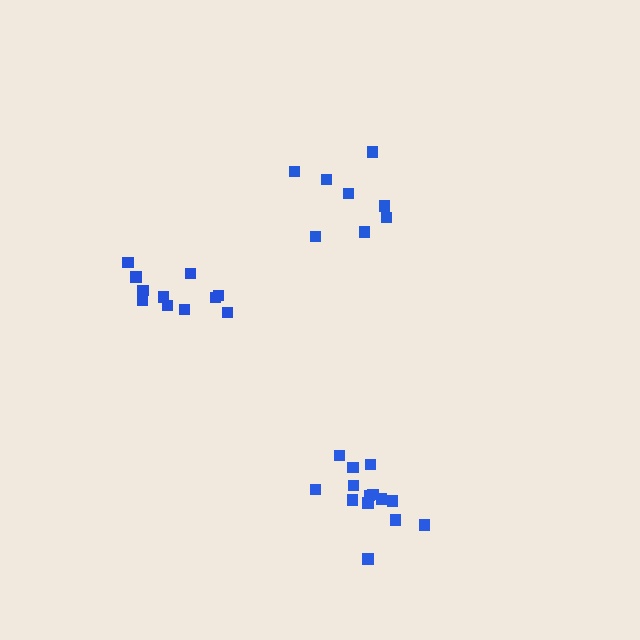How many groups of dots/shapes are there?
There are 3 groups.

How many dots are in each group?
Group 1: 8 dots, Group 2: 14 dots, Group 3: 11 dots (33 total).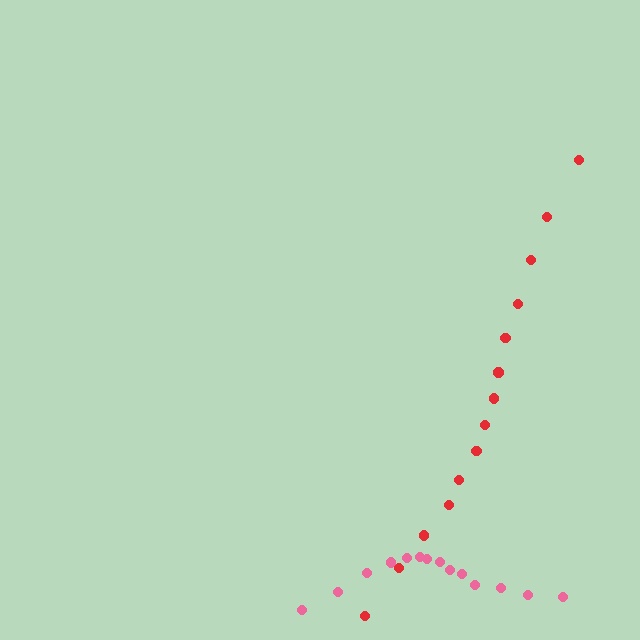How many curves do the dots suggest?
There are 2 distinct paths.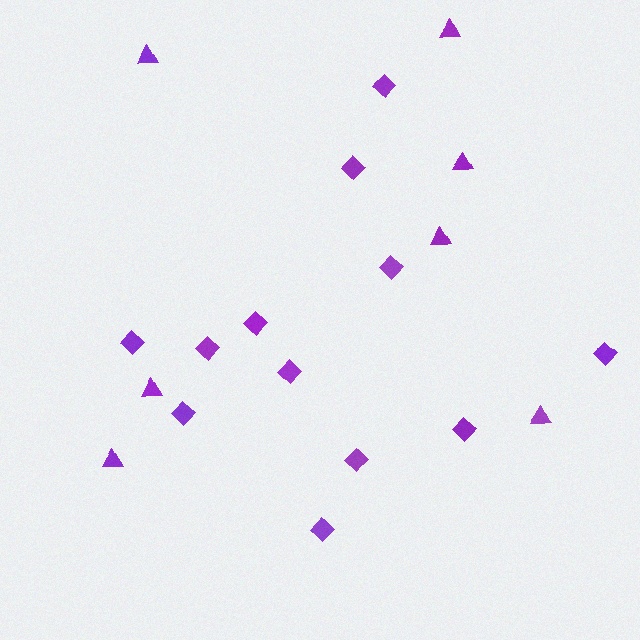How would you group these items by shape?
There are 2 groups: one group of diamonds (12) and one group of triangles (7).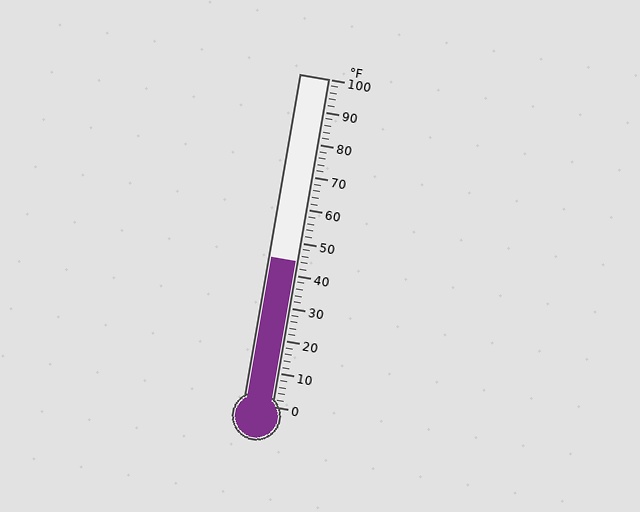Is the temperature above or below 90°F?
The temperature is below 90°F.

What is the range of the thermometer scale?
The thermometer scale ranges from 0°F to 100°F.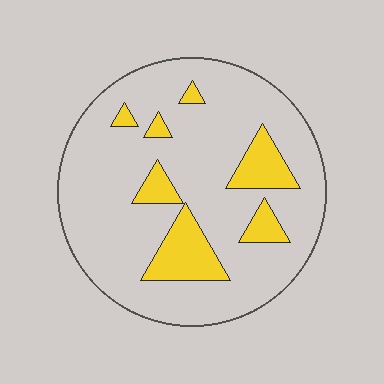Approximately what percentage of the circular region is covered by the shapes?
Approximately 15%.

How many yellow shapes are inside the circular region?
7.